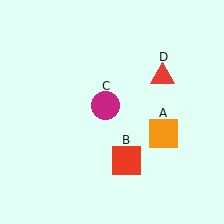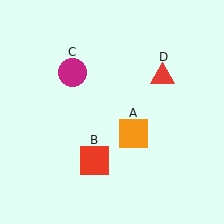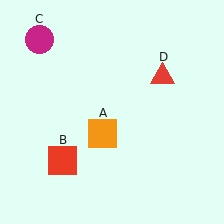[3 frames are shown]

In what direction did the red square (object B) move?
The red square (object B) moved left.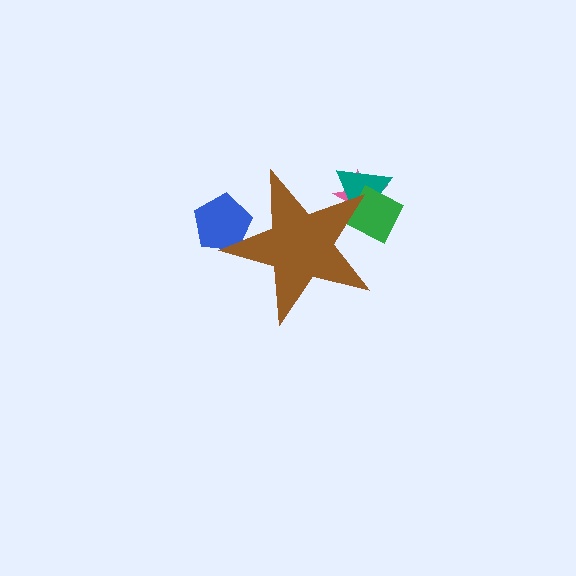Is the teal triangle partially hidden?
Yes, the teal triangle is partially hidden behind the brown star.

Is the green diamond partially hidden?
Yes, the green diamond is partially hidden behind the brown star.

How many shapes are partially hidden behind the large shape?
4 shapes are partially hidden.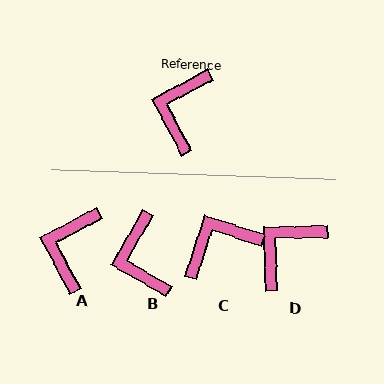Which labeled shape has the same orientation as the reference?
A.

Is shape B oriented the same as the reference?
No, it is off by about 32 degrees.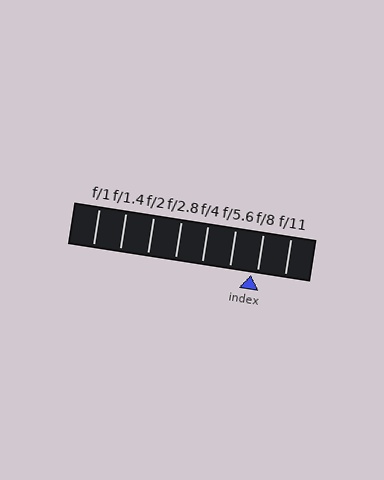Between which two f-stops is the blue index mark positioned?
The index mark is between f/5.6 and f/8.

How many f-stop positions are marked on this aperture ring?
There are 8 f-stop positions marked.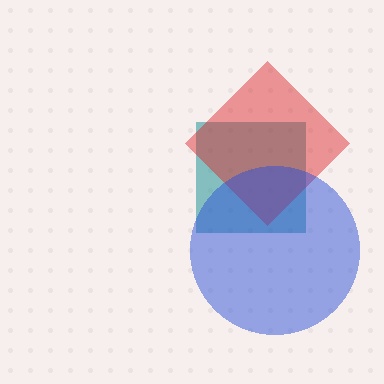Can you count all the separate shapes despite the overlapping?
Yes, there are 3 separate shapes.